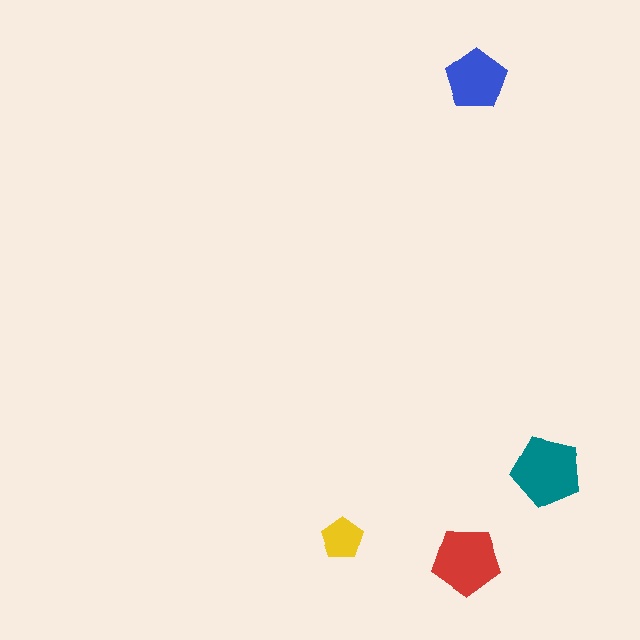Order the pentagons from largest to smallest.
the teal one, the red one, the blue one, the yellow one.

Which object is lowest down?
The red pentagon is bottommost.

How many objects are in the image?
There are 4 objects in the image.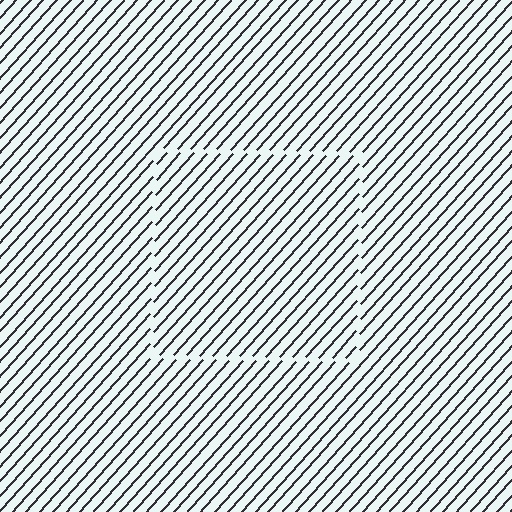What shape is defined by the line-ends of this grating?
An illusory square. The interior of the shape contains the same grating, shifted by half a period — the contour is defined by the phase discontinuity where line-ends from the inner and outer gratings abut.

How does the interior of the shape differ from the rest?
The interior of the shape contains the same grating, shifted by half a period — the contour is defined by the phase discontinuity where line-ends from the inner and outer gratings abut.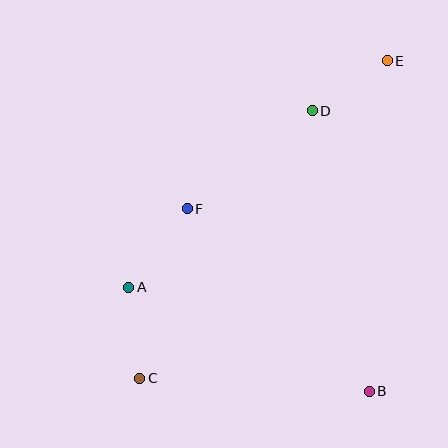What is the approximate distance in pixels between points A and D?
The distance between A and D is approximately 255 pixels.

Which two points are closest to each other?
Points D and E are closest to each other.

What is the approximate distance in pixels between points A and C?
The distance between A and C is approximately 91 pixels.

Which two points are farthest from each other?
Points C and E are farthest from each other.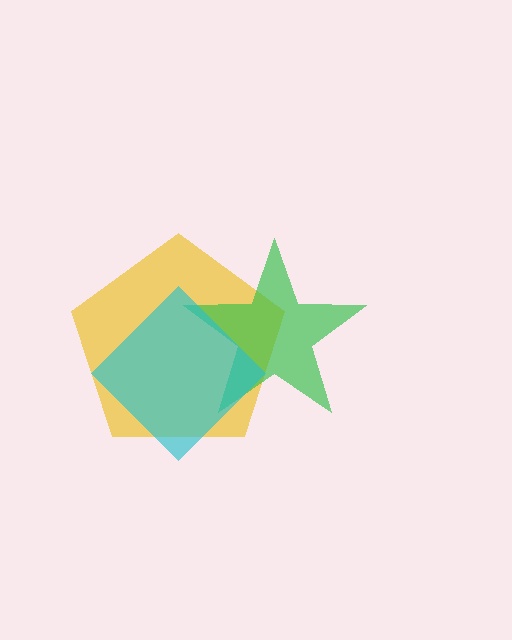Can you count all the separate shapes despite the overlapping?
Yes, there are 3 separate shapes.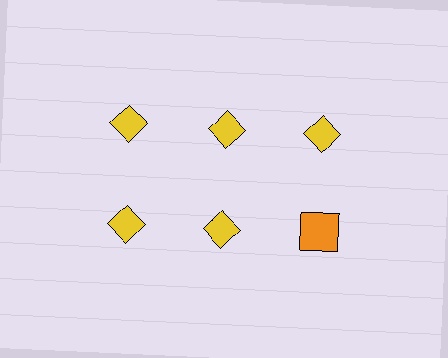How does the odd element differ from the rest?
It differs in both color (orange instead of yellow) and shape (square instead of diamond).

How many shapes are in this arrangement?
There are 6 shapes arranged in a grid pattern.